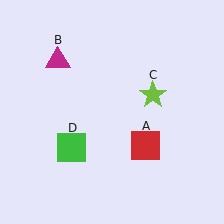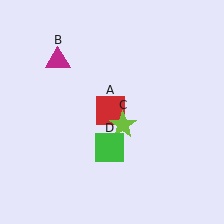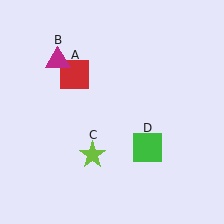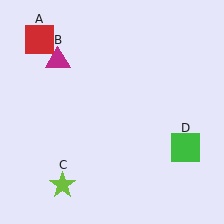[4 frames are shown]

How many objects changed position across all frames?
3 objects changed position: red square (object A), lime star (object C), green square (object D).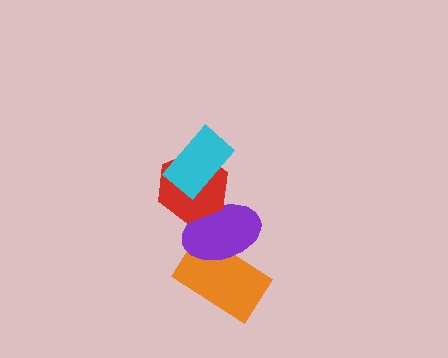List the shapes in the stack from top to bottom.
From top to bottom: the cyan rectangle, the red hexagon, the purple ellipse, the orange rectangle.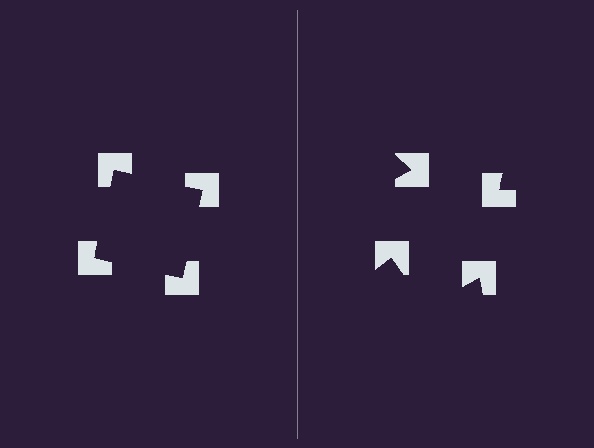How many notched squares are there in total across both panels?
8 — 4 on each side.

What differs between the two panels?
The notched squares are positioned identically on both sides; only the wedge orientations differ. On the left they align to a square; on the right they are misaligned.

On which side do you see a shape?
An illusory square appears on the left side. On the right side the wedge cuts are rotated, so no coherent shape forms.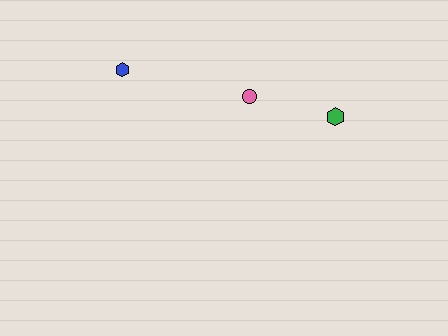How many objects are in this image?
There are 3 objects.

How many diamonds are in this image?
There are no diamonds.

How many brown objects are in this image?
There are no brown objects.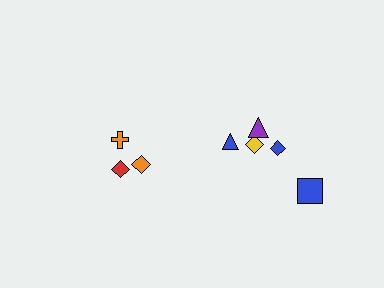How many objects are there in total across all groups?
There are 8 objects.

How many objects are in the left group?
There are 3 objects.